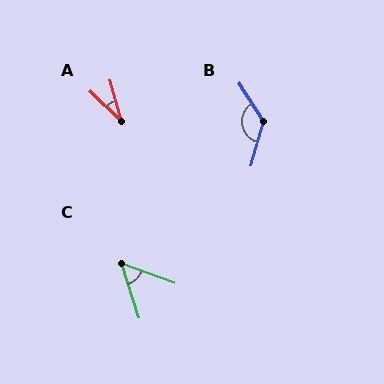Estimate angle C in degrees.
Approximately 53 degrees.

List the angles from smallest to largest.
A (31°), C (53°), B (132°).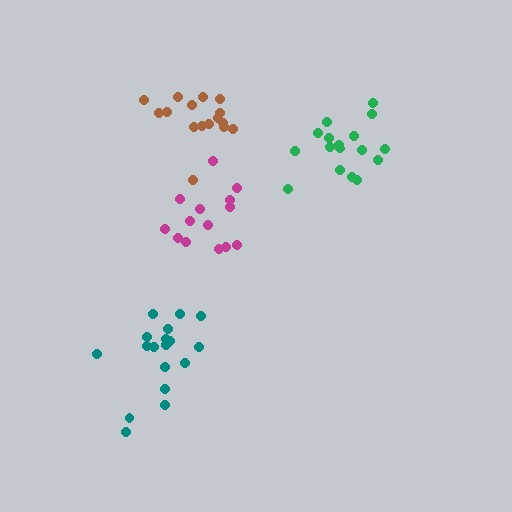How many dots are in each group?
Group 1: 16 dots, Group 2: 17 dots, Group 3: 18 dots, Group 4: 14 dots (65 total).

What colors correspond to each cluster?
The clusters are colored: brown, green, teal, magenta.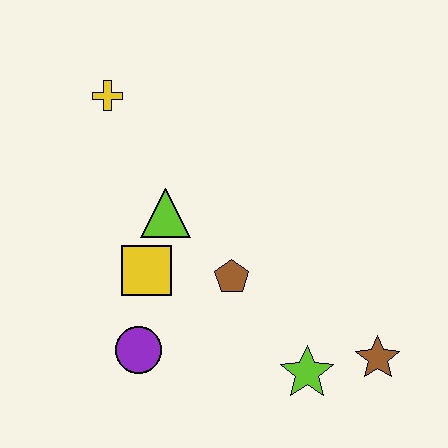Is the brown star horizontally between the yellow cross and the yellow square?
No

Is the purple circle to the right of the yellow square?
No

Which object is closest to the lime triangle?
The yellow square is closest to the lime triangle.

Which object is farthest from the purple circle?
The yellow cross is farthest from the purple circle.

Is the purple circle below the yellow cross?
Yes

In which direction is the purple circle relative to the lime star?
The purple circle is to the left of the lime star.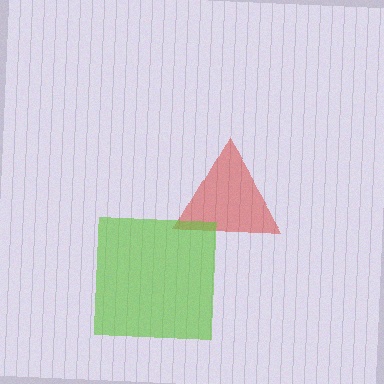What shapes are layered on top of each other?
The layered shapes are: a red triangle, a lime square.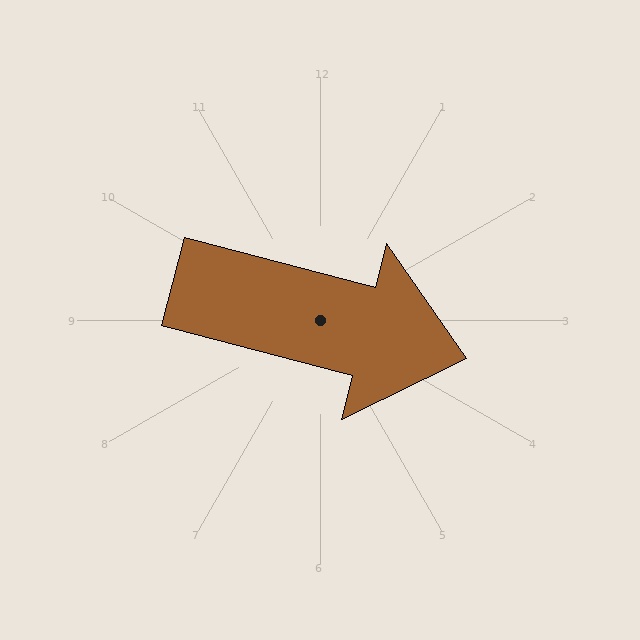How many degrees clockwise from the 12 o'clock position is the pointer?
Approximately 105 degrees.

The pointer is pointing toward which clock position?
Roughly 3 o'clock.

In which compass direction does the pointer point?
East.